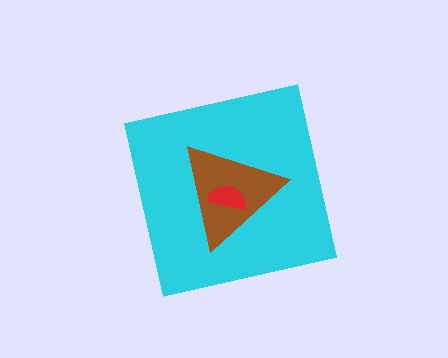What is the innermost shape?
The red semicircle.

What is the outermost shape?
The cyan square.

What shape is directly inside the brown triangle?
The red semicircle.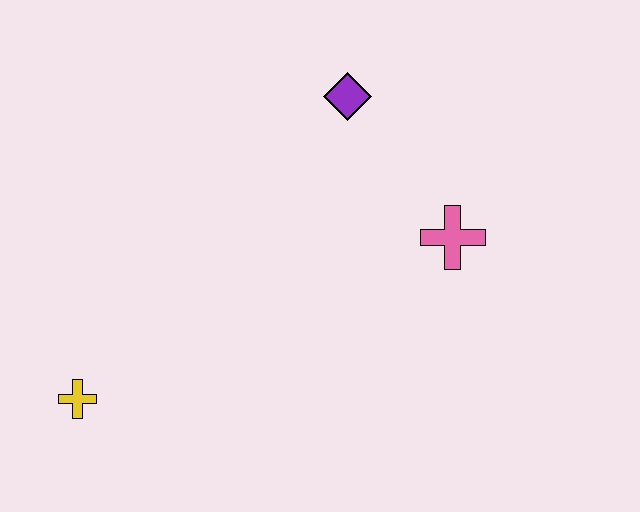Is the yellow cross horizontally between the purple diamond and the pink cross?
No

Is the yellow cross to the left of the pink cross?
Yes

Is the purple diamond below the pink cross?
No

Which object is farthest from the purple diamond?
The yellow cross is farthest from the purple diamond.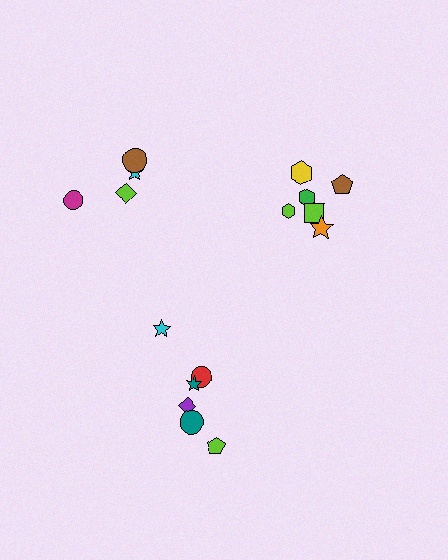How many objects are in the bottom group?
There are 6 objects.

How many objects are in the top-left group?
There are 4 objects.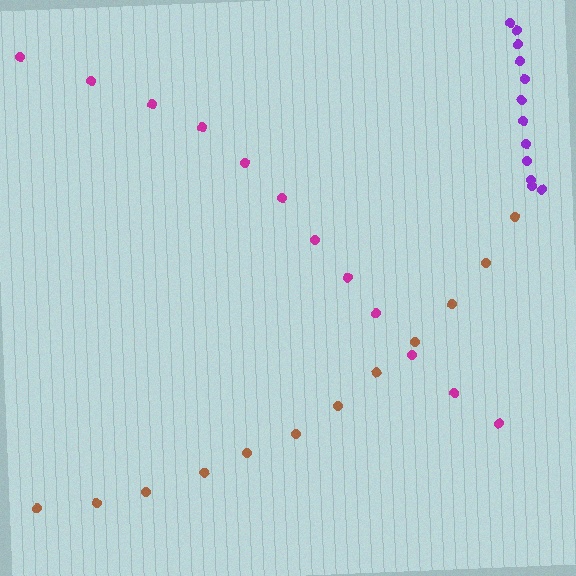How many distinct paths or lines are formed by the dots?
There are 3 distinct paths.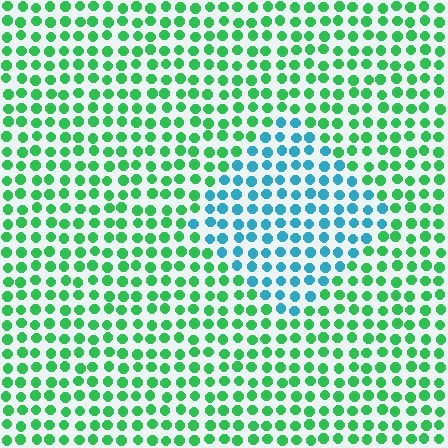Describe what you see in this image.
The image is filled with small green elements in a uniform arrangement. A diamond-shaped region is visible where the elements are tinted to a slightly different hue, forming a subtle color boundary.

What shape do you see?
I see a diamond.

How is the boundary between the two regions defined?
The boundary is defined purely by a slight shift in hue (about 56 degrees). Spacing, size, and orientation are identical on both sides.